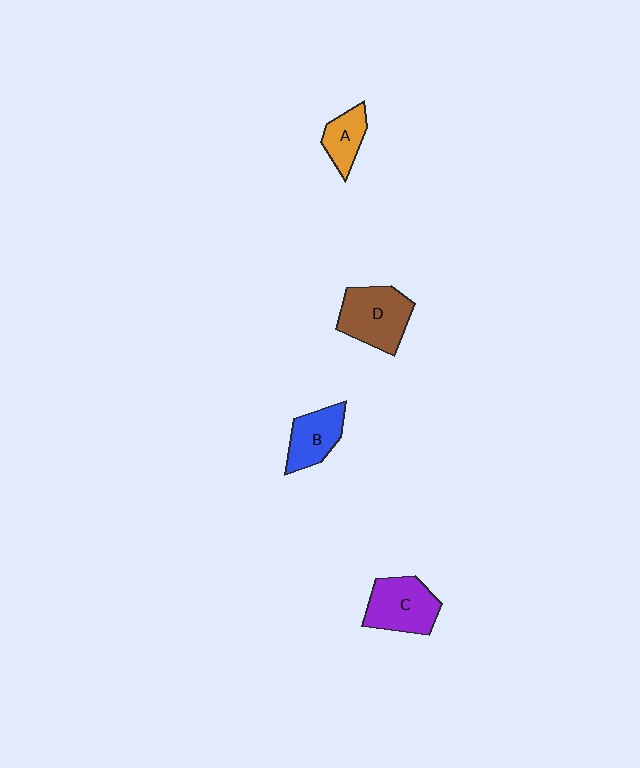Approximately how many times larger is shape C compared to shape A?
Approximately 1.7 times.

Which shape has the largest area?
Shape D (brown).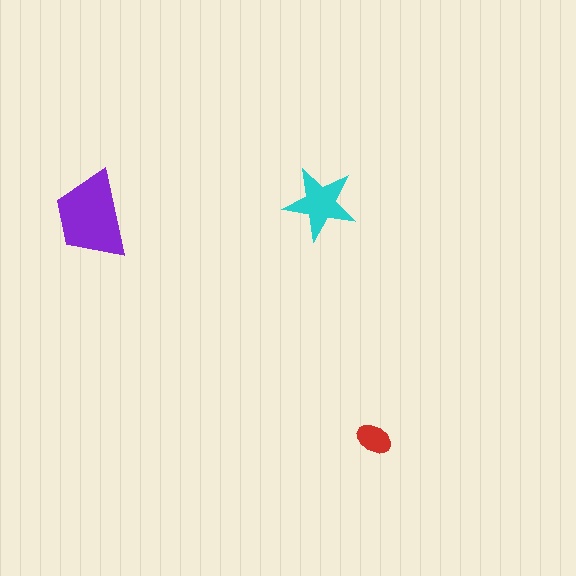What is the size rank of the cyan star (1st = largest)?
2nd.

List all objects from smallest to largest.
The red ellipse, the cyan star, the purple trapezoid.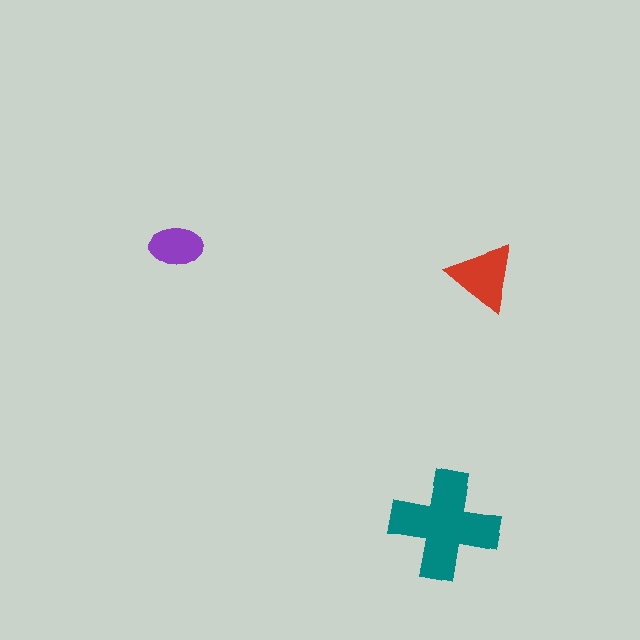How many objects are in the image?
There are 3 objects in the image.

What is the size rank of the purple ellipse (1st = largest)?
3rd.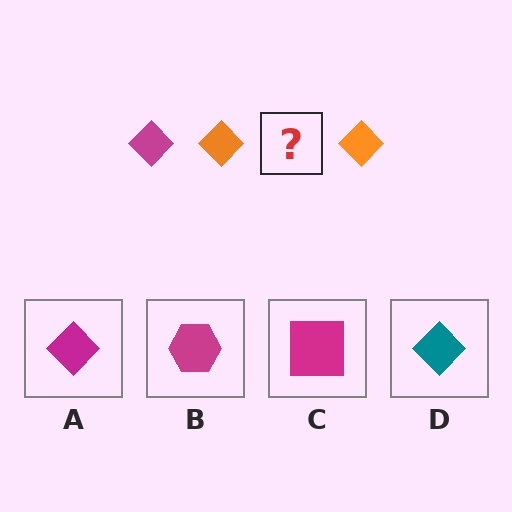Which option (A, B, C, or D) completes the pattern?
A.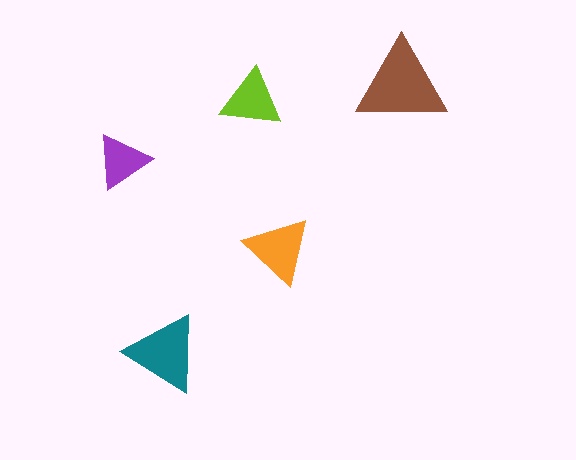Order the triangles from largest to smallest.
the brown one, the teal one, the orange one, the lime one, the purple one.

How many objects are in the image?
There are 5 objects in the image.